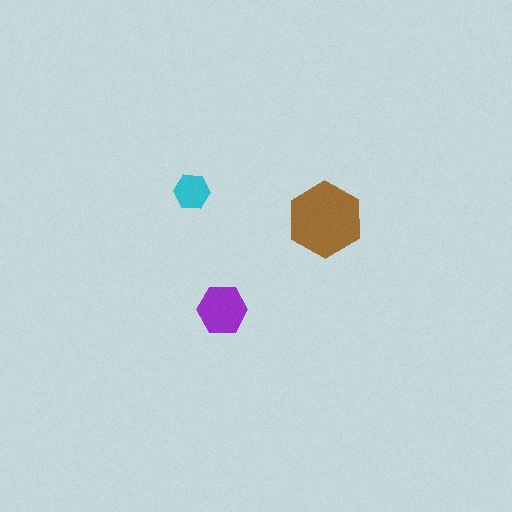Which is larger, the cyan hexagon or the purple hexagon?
The purple one.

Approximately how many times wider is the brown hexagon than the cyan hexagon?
About 2 times wider.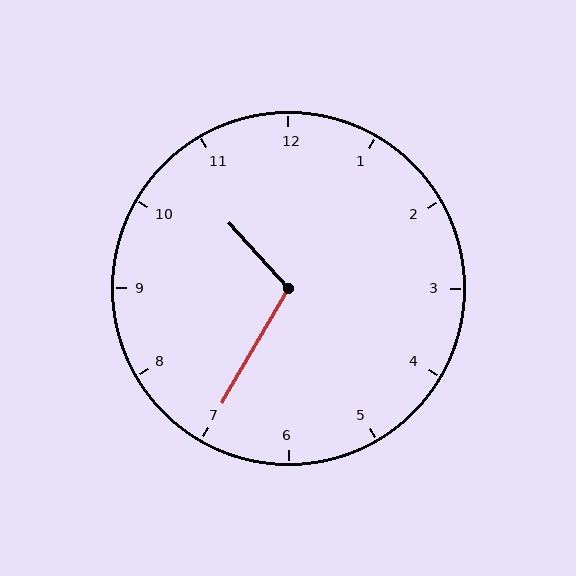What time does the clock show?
10:35.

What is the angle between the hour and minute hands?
Approximately 108 degrees.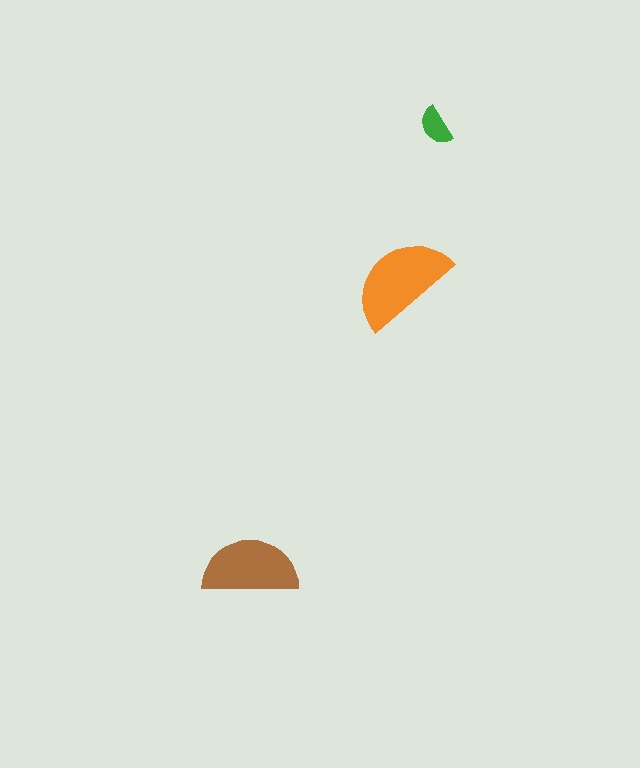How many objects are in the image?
There are 3 objects in the image.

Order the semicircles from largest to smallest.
the orange one, the brown one, the green one.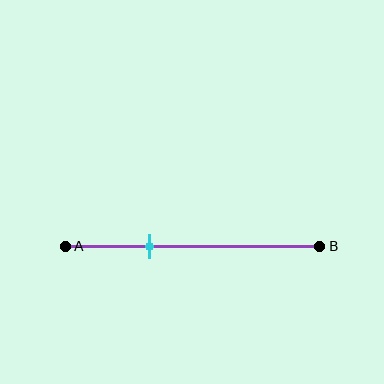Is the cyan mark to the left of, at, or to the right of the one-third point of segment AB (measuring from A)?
The cyan mark is approximately at the one-third point of segment AB.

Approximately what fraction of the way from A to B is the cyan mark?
The cyan mark is approximately 35% of the way from A to B.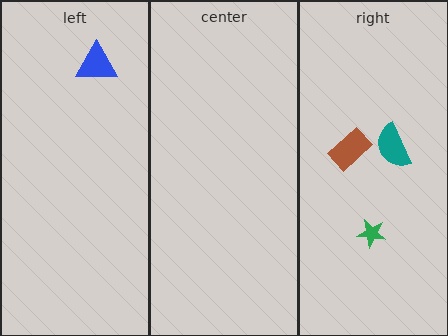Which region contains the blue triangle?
The left region.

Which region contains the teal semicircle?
The right region.